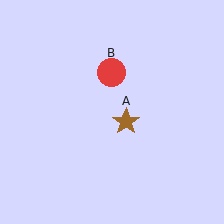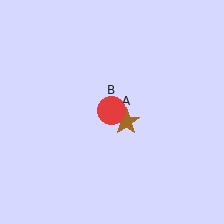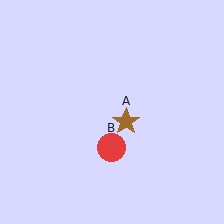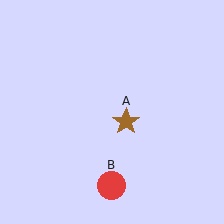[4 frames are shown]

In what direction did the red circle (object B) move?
The red circle (object B) moved down.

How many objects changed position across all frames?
1 object changed position: red circle (object B).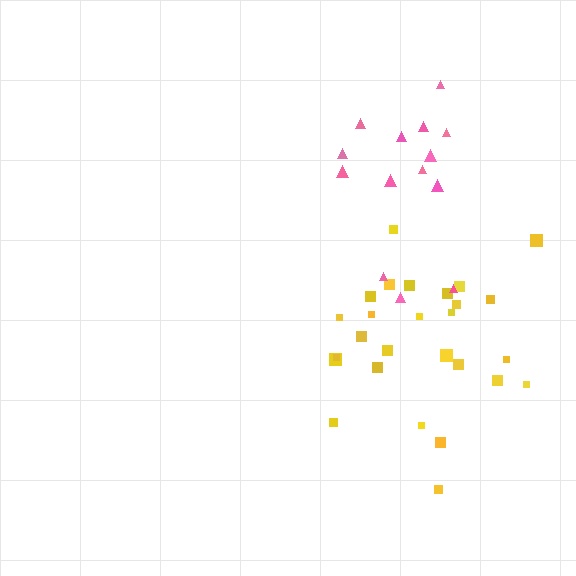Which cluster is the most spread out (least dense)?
Pink.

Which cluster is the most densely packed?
Yellow.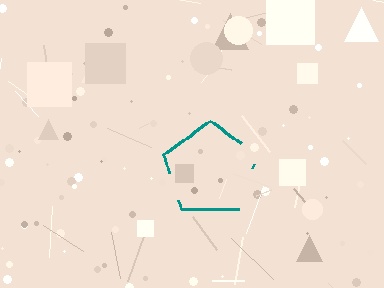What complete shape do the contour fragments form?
The contour fragments form a pentagon.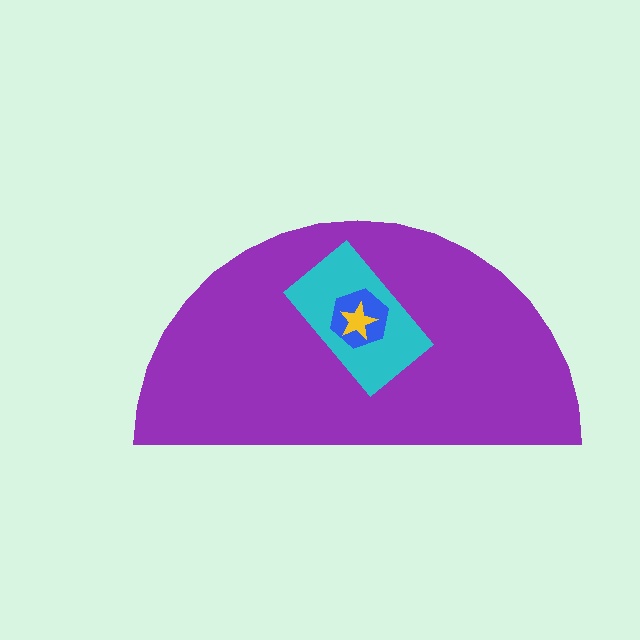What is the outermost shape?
The purple semicircle.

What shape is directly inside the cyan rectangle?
The blue hexagon.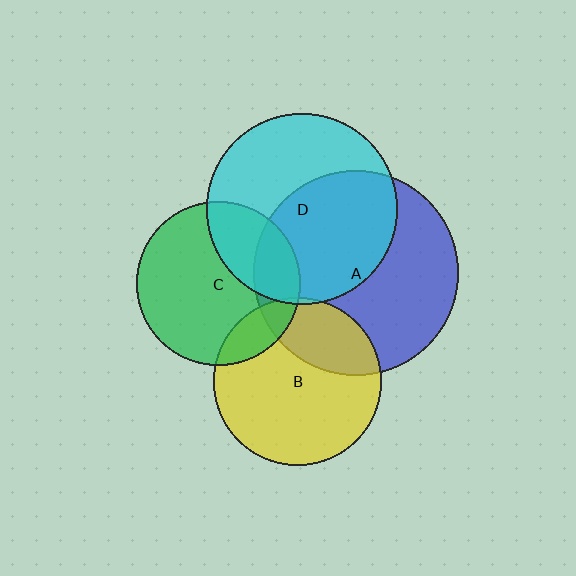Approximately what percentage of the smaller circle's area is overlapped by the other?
Approximately 5%.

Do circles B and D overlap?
Yes.